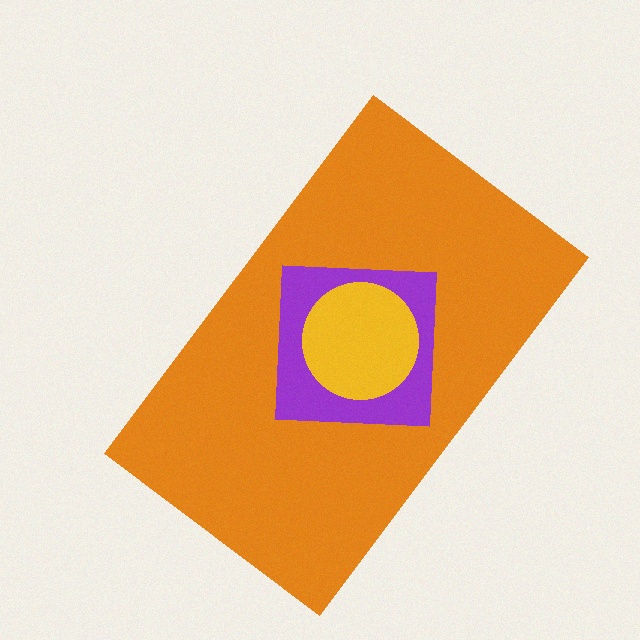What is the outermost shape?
The orange rectangle.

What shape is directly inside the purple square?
The yellow circle.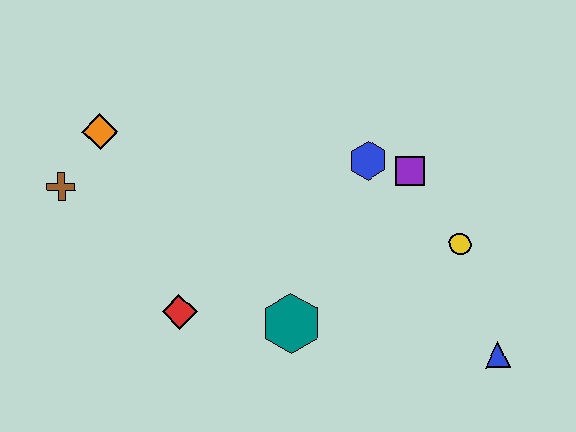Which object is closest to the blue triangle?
The yellow circle is closest to the blue triangle.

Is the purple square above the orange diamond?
No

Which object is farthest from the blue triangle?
The brown cross is farthest from the blue triangle.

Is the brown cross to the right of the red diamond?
No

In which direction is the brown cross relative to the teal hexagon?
The brown cross is to the left of the teal hexagon.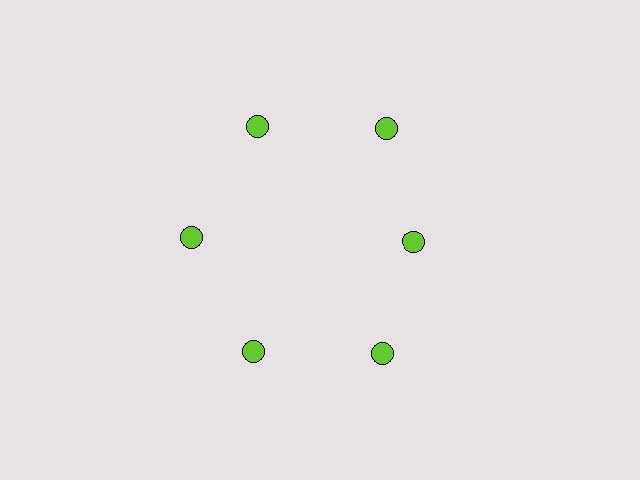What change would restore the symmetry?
The symmetry would be restored by moving it outward, back onto the ring so that all 6 circles sit at equal angles and equal distance from the center.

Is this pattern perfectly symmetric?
No. The 6 lime circles are arranged in a ring, but one element near the 3 o'clock position is pulled inward toward the center, breaking the 6-fold rotational symmetry.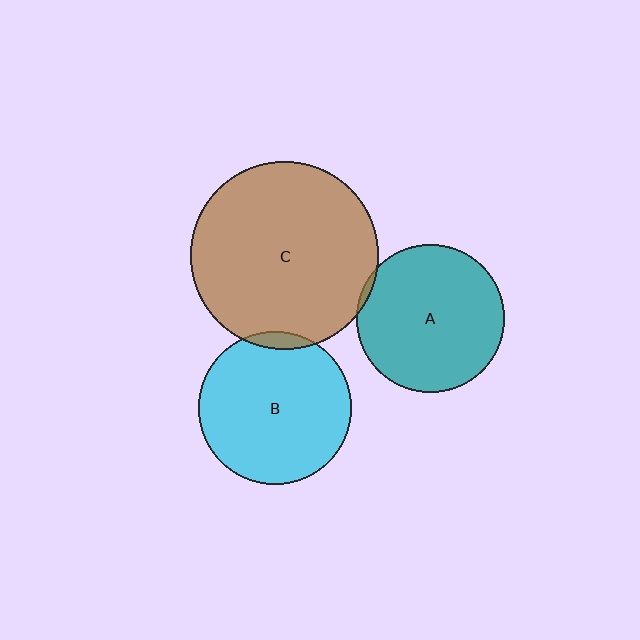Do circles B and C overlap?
Yes.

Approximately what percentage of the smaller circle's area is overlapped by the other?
Approximately 5%.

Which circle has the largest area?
Circle C (brown).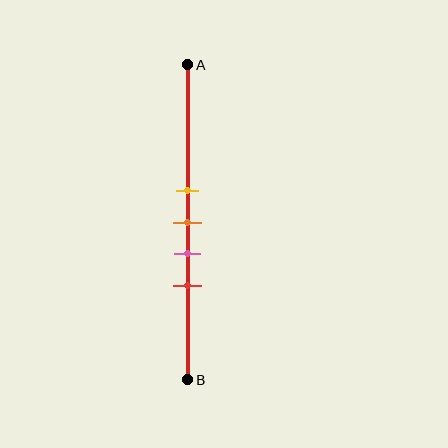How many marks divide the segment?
There are 4 marks dividing the segment.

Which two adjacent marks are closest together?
The yellow and orange marks are the closest adjacent pair.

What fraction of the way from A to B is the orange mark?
The orange mark is approximately 50% (0.5) of the way from A to B.